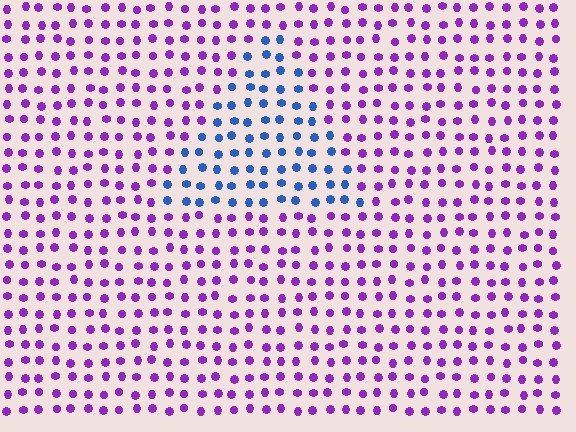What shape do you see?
I see a triangle.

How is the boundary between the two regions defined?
The boundary is defined purely by a slight shift in hue (about 63 degrees). Spacing, size, and orientation are identical on both sides.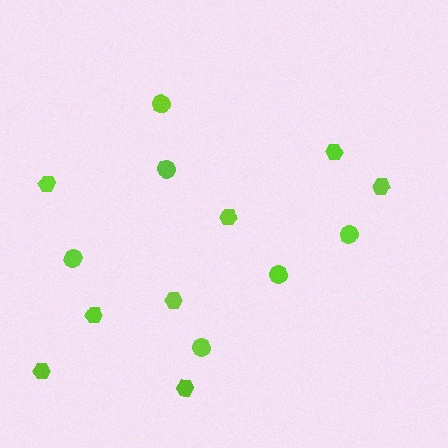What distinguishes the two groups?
There are 2 groups: one group of hexagons (8) and one group of circles (6).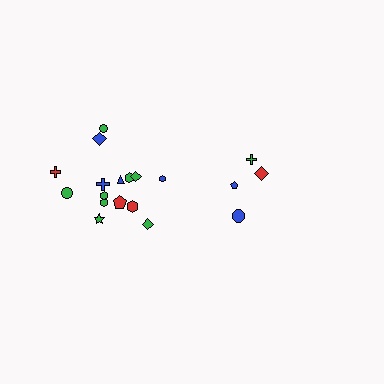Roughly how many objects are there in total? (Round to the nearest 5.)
Roughly 20 objects in total.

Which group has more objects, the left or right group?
The left group.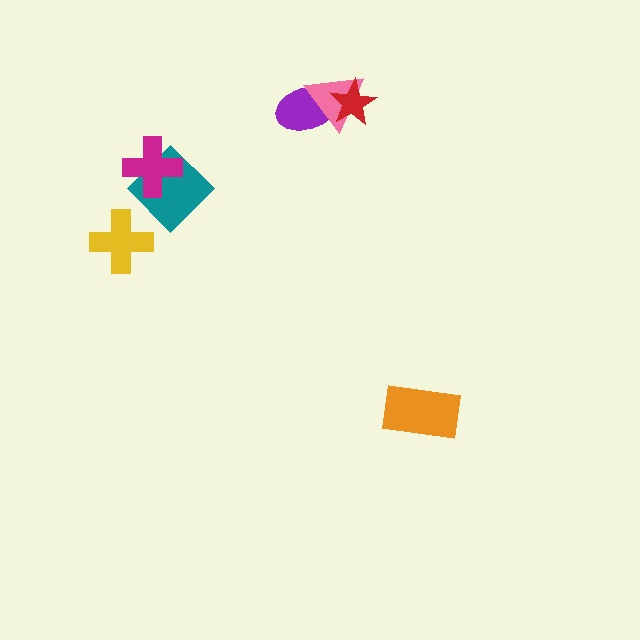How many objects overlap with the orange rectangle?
0 objects overlap with the orange rectangle.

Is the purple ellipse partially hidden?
Yes, it is partially covered by another shape.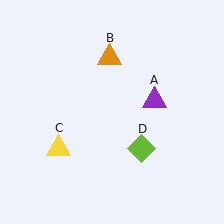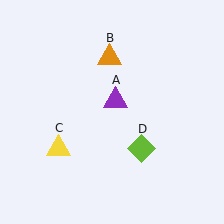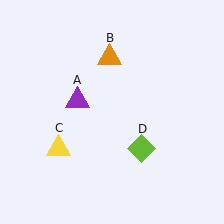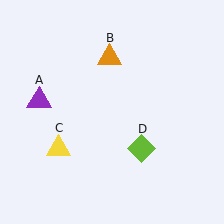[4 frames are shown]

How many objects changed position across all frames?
1 object changed position: purple triangle (object A).